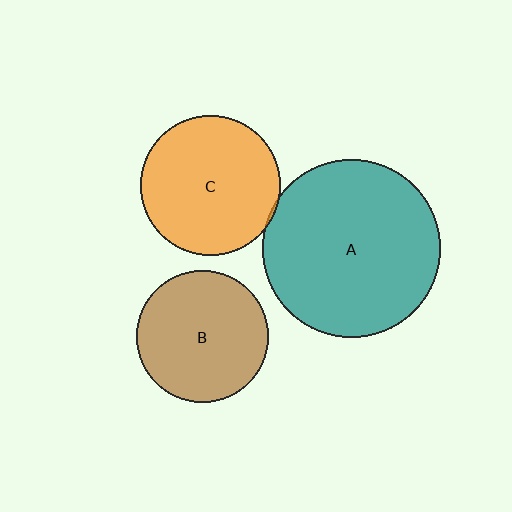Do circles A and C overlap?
Yes.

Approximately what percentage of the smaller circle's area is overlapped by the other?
Approximately 5%.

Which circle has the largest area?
Circle A (teal).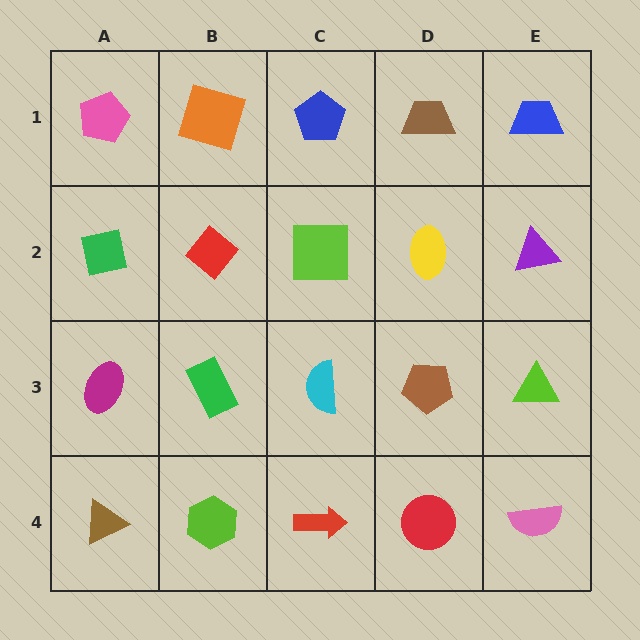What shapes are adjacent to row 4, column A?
A magenta ellipse (row 3, column A), a lime hexagon (row 4, column B).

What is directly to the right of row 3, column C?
A brown pentagon.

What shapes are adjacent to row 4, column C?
A cyan semicircle (row 3, column C), a lime hexagon (row 4, column B), a red circle (row 4, column D).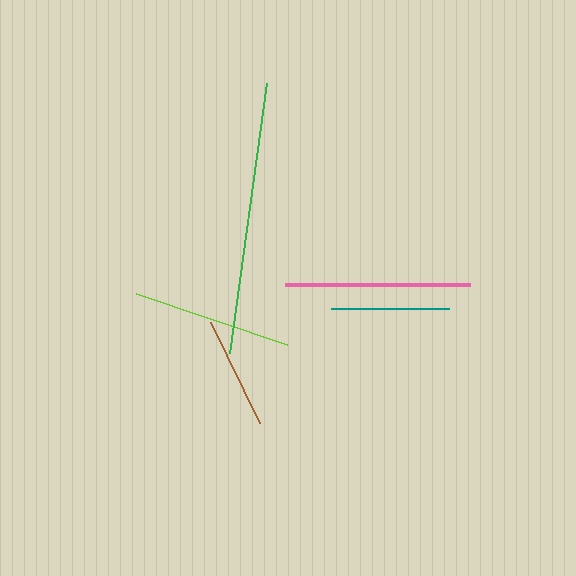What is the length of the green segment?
The green segment is approximately 273 pixels long.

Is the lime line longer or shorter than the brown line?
The lime line is longer than the brown line.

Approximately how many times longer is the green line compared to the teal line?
The green line is approximately 2.3 times the length of the teal line.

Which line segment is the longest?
The green line is the longest at approximately 273 pixels.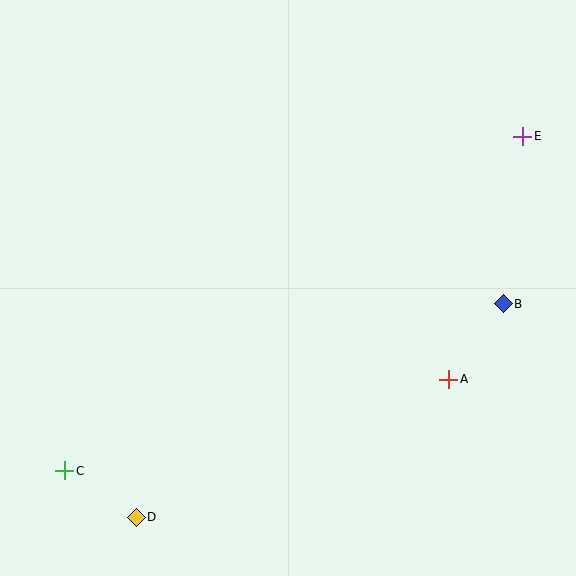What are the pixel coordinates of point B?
Point B is at (503, 304).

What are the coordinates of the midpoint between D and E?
The midpoint between D and E is at (330, 327).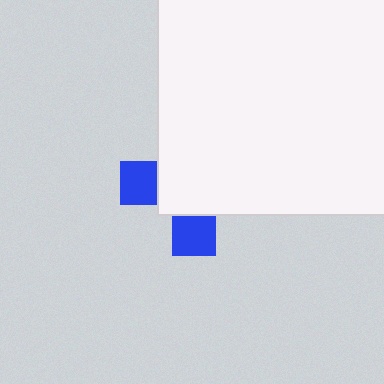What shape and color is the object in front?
The object in front is a white rectangle.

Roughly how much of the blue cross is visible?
A small part of it is visible (roughly 31%).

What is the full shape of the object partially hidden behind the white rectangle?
The partially hidden object is a blue cross.